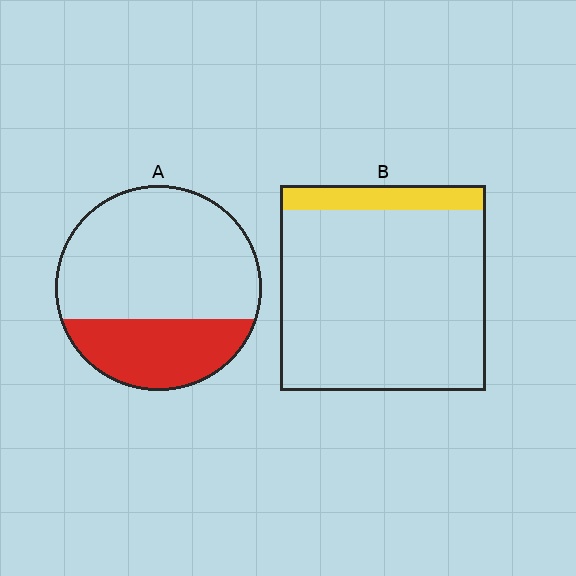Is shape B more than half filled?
No.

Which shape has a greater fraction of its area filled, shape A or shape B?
Shape A.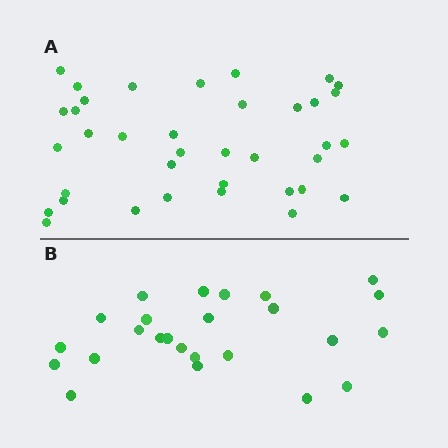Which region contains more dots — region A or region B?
Region A (the top region) has more dots.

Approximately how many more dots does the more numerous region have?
Region A has roughly 12 or so more dots than region B.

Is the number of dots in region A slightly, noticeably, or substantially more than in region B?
Region A has substantially more. The ratio is roughly 1.5 to 1.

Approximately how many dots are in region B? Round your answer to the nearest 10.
About 20 dots. (The exact count is 25, which rounds to 20.)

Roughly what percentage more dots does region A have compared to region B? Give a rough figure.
About 50% more.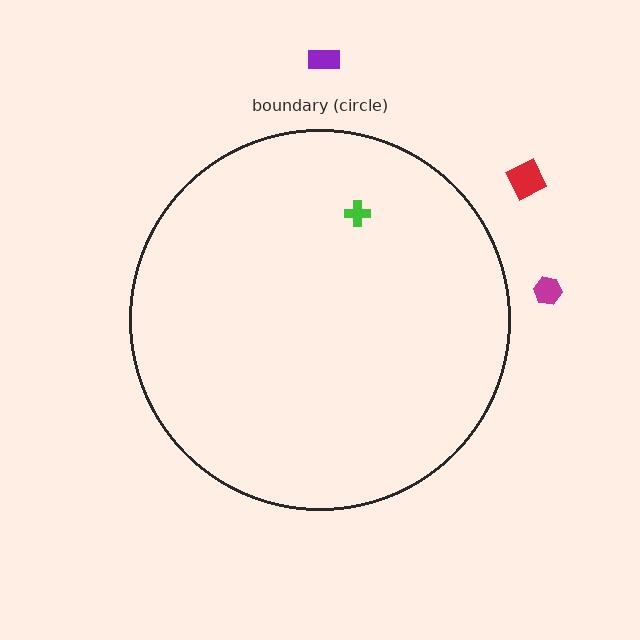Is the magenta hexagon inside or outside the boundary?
Outside.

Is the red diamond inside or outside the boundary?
Outside.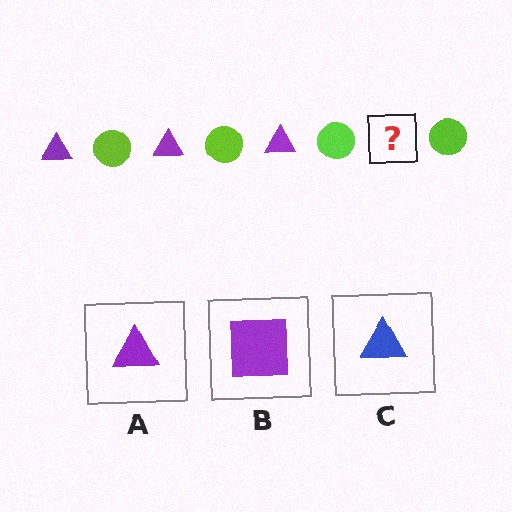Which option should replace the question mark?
Option A.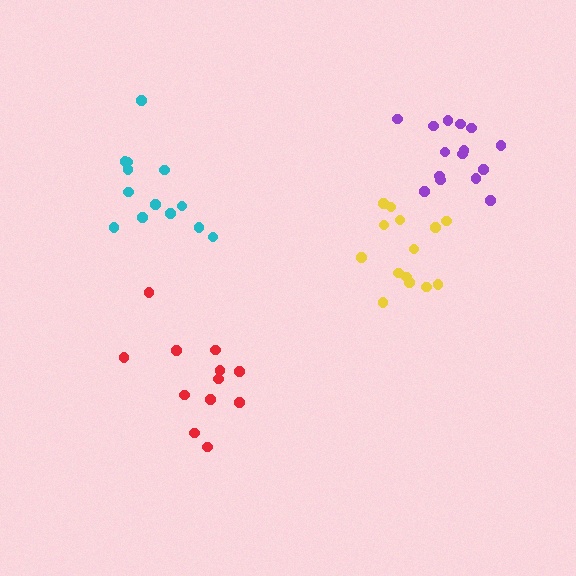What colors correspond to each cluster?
The clusters are colored: red, cyan, yellow, purple.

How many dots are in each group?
Group 1: 12 dots, Group 2: 13 dots, Group 3: 14 dots, Group 4: 16 dots (55 total).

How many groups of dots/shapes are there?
There are 4 groups.